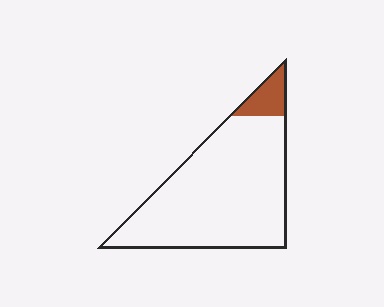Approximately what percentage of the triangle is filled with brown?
Approximately 10%.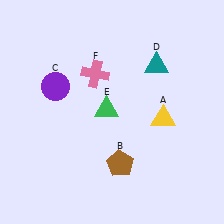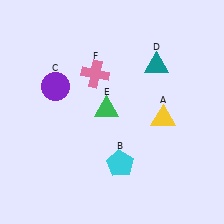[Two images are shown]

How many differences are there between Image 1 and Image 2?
There is 1 difference between the two images.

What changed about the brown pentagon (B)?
In Image 1, B is brown. In Image 2, it changed to cyan.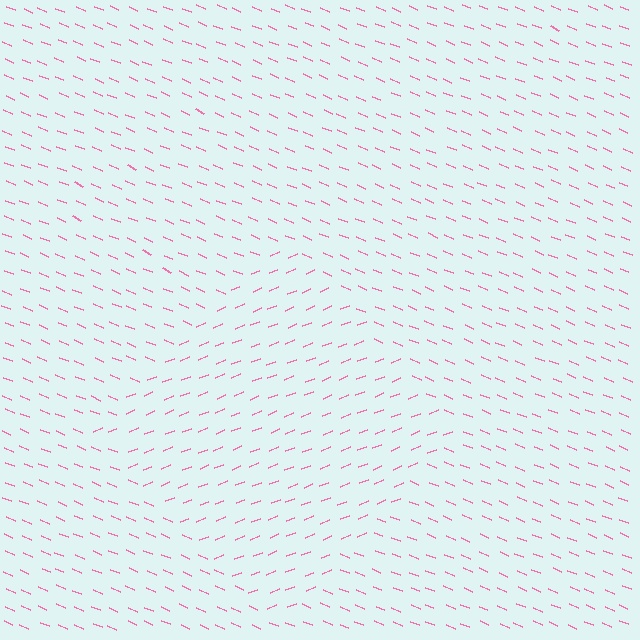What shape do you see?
I see a diamond.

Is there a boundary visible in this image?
Yes, there is a texture boundary formed by a change in line orientation.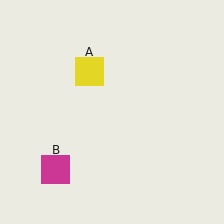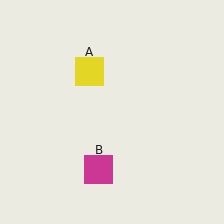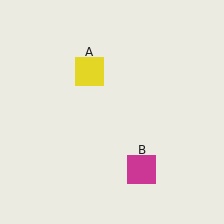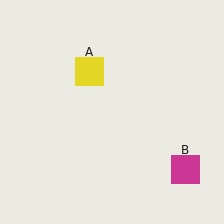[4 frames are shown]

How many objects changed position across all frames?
1 object changed position: magenta square (object B).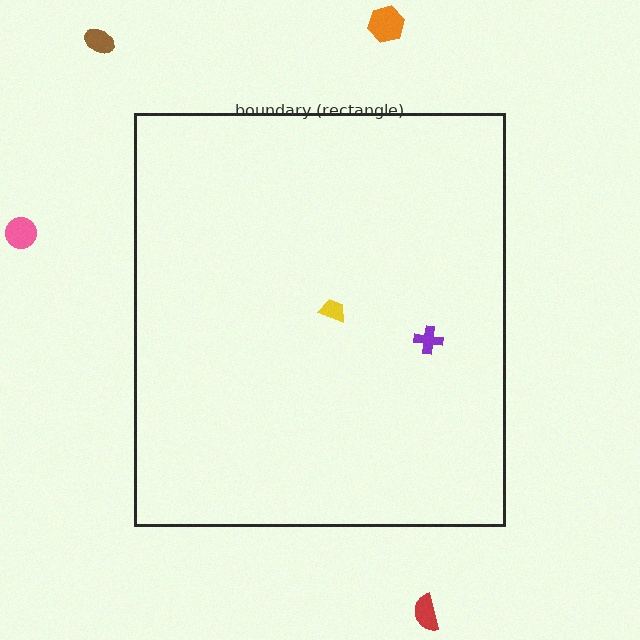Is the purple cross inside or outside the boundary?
Inside.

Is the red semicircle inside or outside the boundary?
Outside.